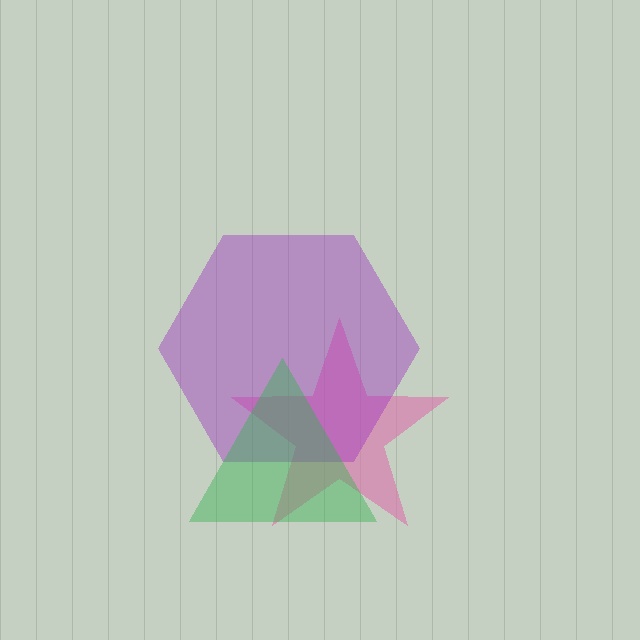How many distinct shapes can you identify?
There are 3 distinct shapes: a pink star, a purple hexagon, a green triangle.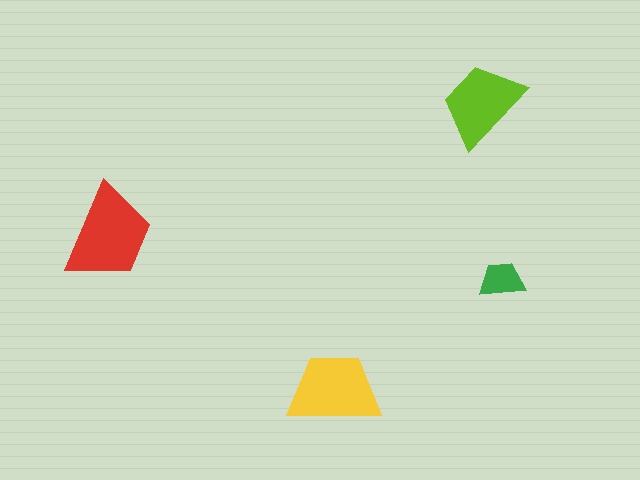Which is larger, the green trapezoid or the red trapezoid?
The red one.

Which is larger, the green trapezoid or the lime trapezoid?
The lime one.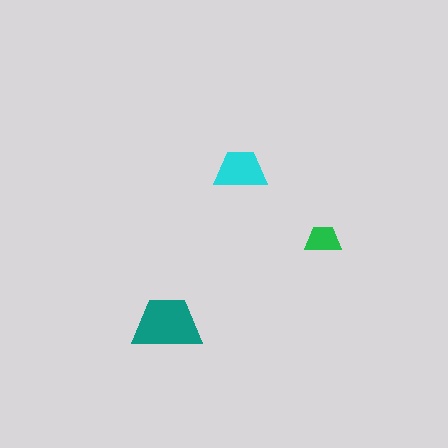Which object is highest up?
The cyan trapezoid is topmost.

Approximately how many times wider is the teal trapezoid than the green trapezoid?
About 2 times wider.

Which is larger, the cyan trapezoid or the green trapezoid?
The cyan one.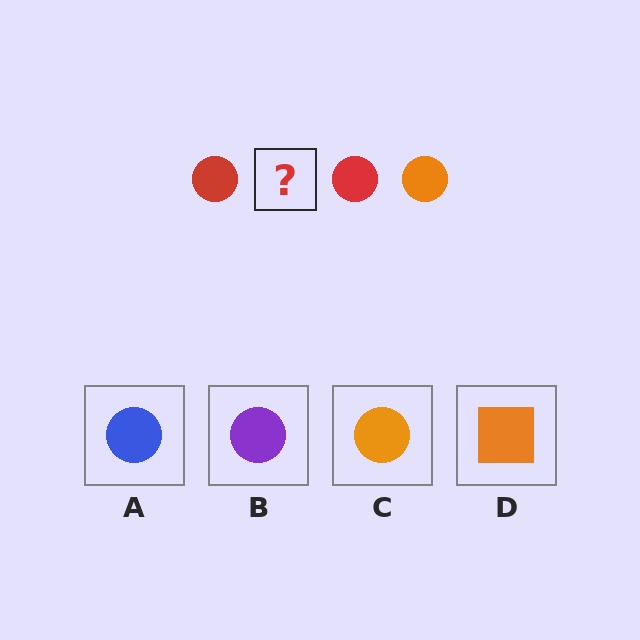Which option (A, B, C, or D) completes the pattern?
C.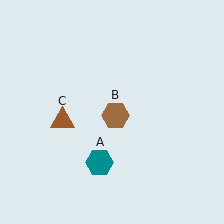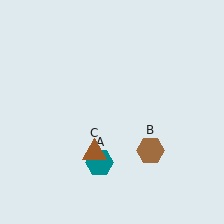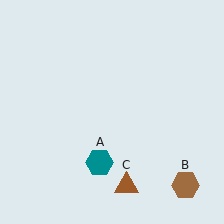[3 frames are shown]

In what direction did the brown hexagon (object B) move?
The brown hexagon (object B) moved down and to the right.